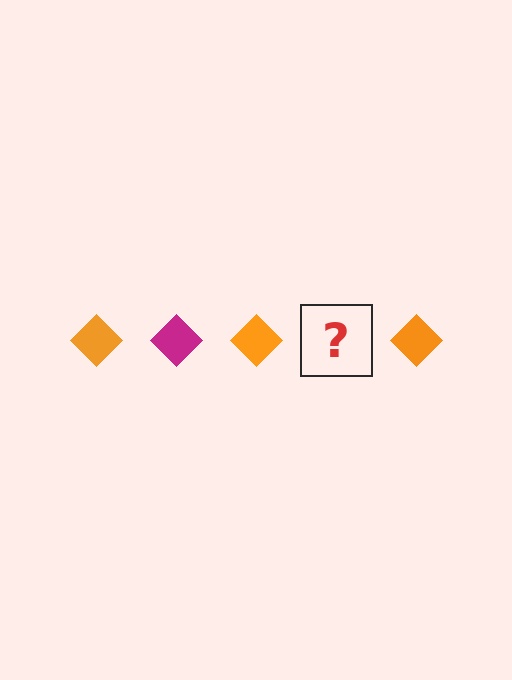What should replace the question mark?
The question mark should be replaced with a magenta diamond.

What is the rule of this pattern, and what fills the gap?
The rule is that the pattern cycles through orange, magenta diamonds. The gap should be filled with a magenta diamond.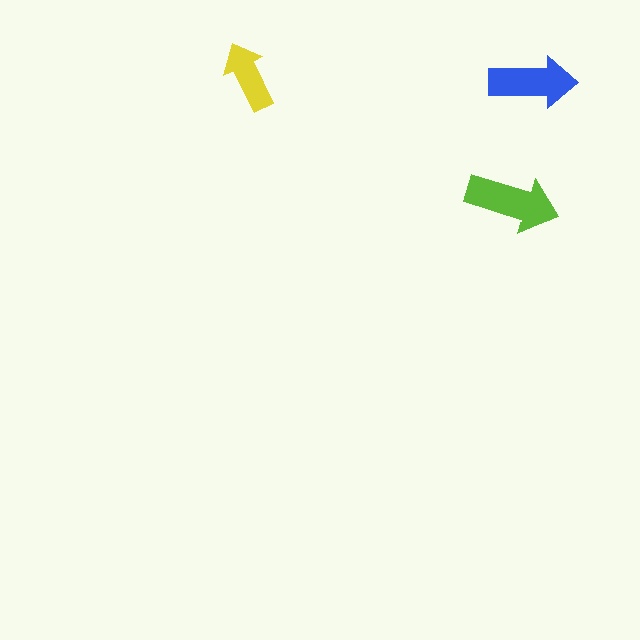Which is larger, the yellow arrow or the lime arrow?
The lime one.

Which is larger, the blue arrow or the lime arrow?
The lime one.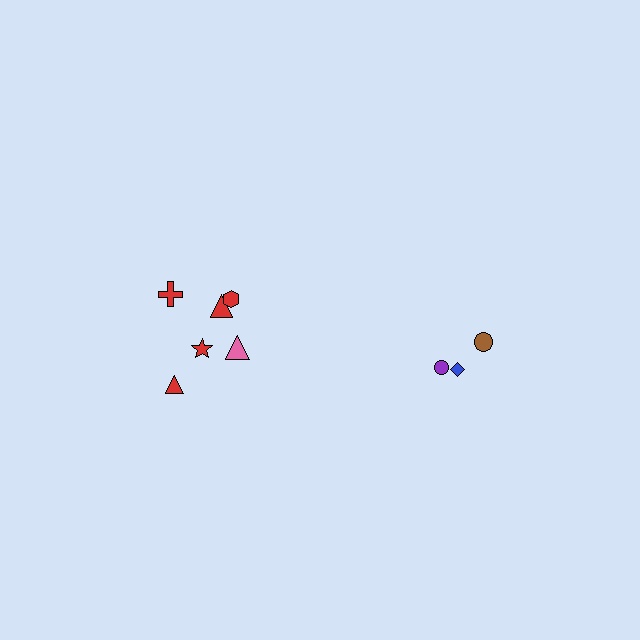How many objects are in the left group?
There are 6 objects.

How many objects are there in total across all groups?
There are 9 objects.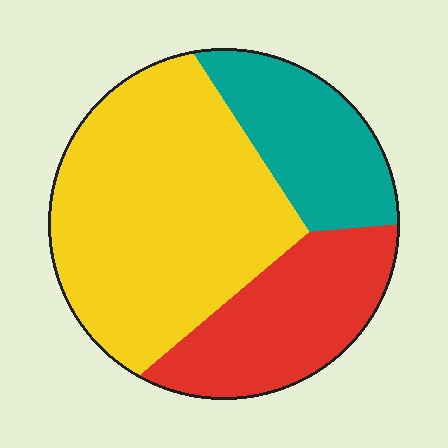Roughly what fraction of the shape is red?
Red covers roughly 25% of the shape.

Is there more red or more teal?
Red.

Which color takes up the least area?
Teal, at roughly 20%.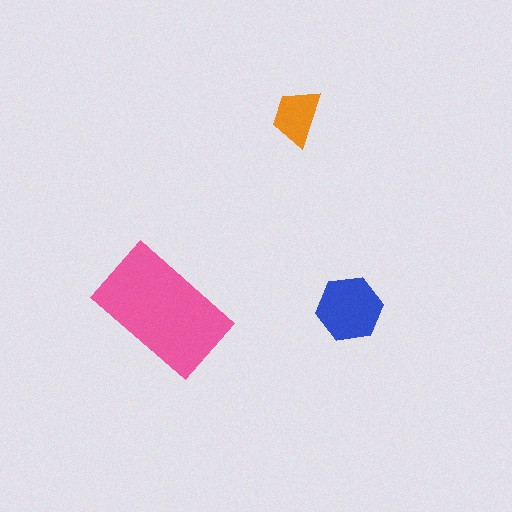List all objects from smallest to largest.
The orange trapezoid, the blue hexagon, the pink rectangle.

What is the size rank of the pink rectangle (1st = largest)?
1st.